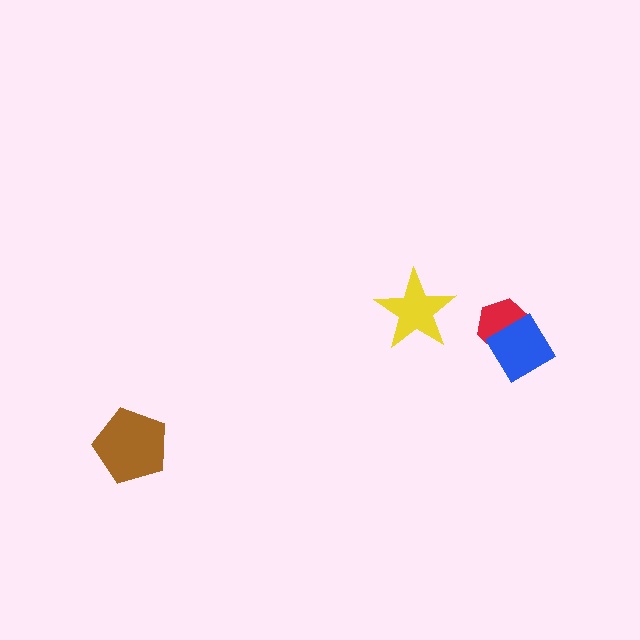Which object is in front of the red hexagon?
The blue diamond is in front of the red hexagon.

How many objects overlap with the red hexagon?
1 object overlaps with the red hexagon.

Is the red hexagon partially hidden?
Yes, it is partially covered by another shape.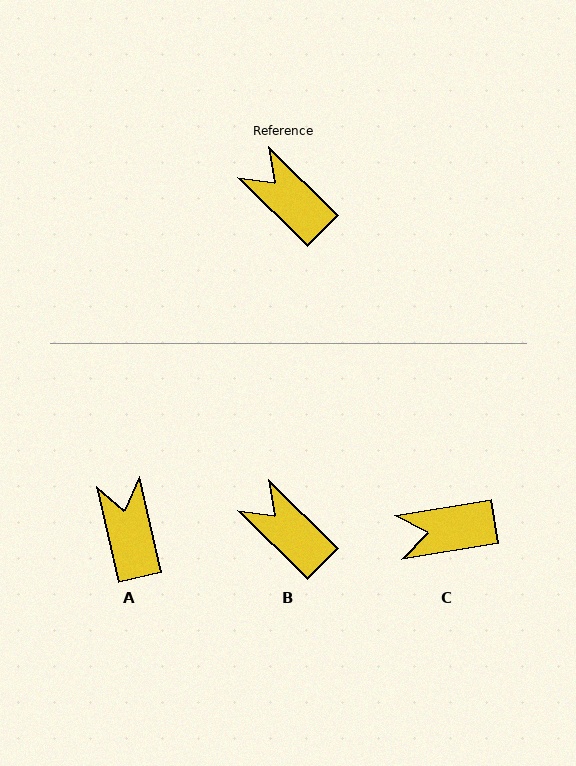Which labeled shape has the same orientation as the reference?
B.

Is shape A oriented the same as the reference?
No, it is off by about 32 degrees.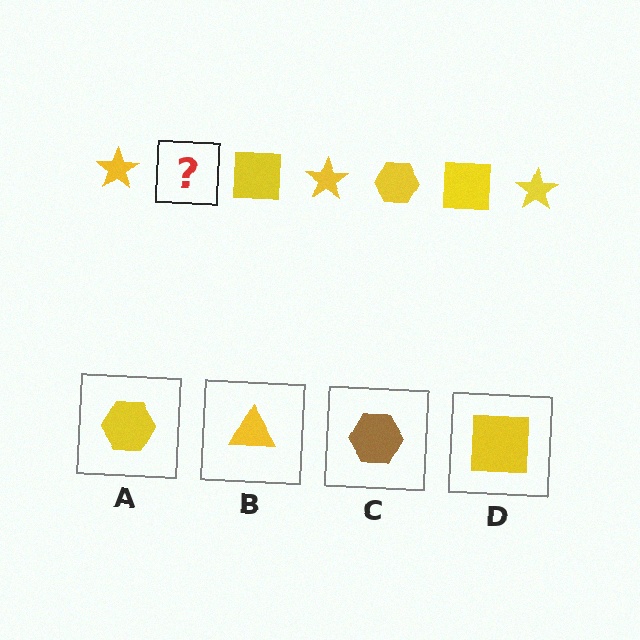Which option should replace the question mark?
Option A.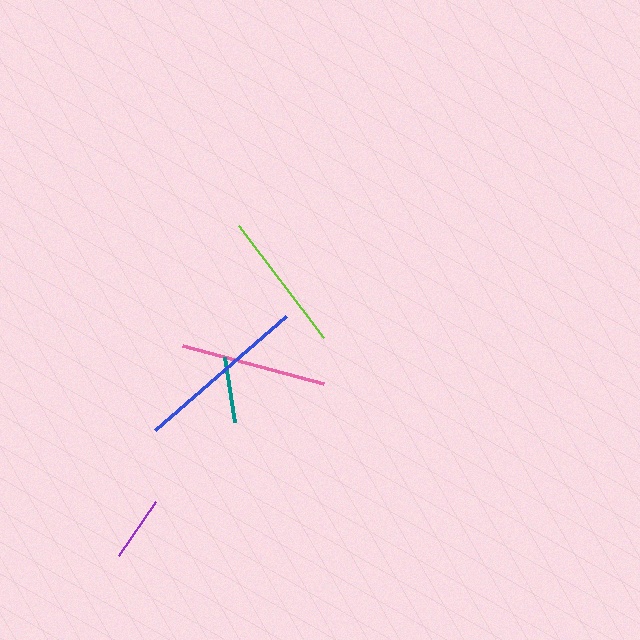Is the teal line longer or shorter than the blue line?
The blue line is longer than the teal line.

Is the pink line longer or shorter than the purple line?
The pink line is longer than the purple line.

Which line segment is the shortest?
The purple line is the shortest at approximately 65 pixels.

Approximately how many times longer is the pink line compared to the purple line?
The pink line is approximately 2.2 times the length of the purple line.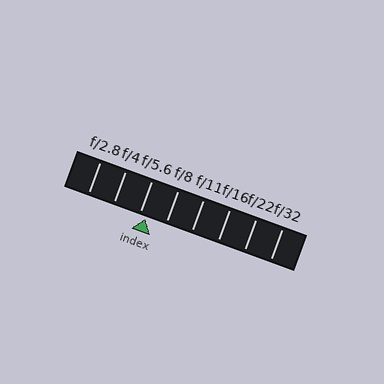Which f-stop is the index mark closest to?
The index mark is closest to f/5.6.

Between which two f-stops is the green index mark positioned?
The index mark is between f/5.6 and f/8.